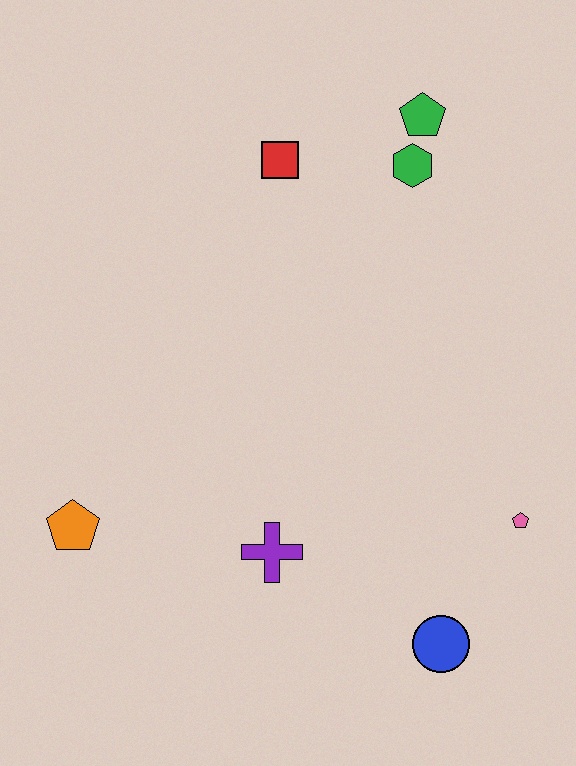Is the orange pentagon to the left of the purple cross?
Yes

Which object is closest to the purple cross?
The blue circle is closest to the purple cross.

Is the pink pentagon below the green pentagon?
Yes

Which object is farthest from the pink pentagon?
The orange pentagon is farthest from the pink pentagon.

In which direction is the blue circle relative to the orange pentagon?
The blue circle is to the right of the orange pentagon.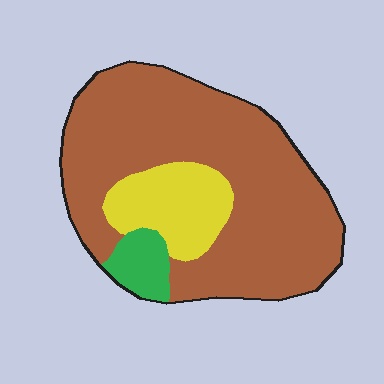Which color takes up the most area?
Brown, at roughly 75%.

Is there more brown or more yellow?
Brown.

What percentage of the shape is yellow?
Yellow takes up less than a quarter of the shape.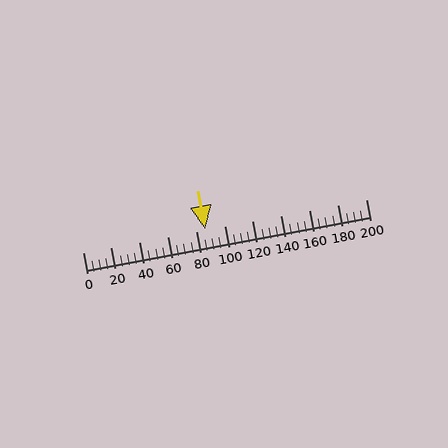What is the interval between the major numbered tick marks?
The major tick marks are spaced 20 units apart.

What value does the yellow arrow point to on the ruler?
The yellow arrow points to approximately 86.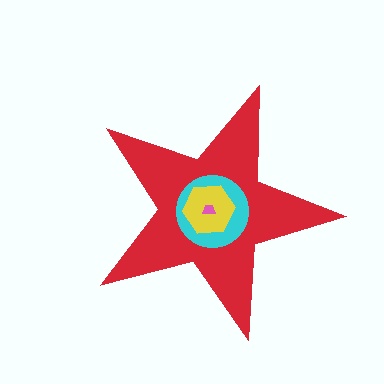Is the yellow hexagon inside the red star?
Yes.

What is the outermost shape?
The red star.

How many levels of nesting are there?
4.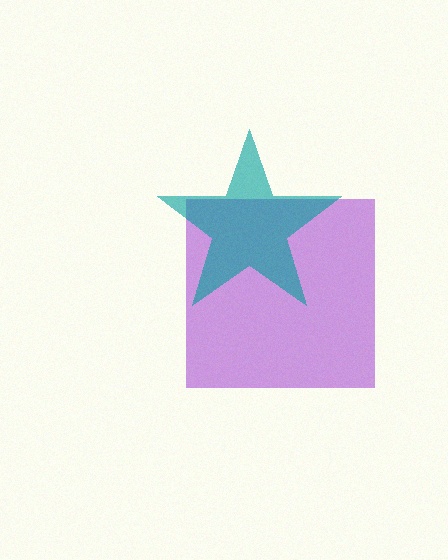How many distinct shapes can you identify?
There are 2 distinct shapes: a purple square, a teal star.